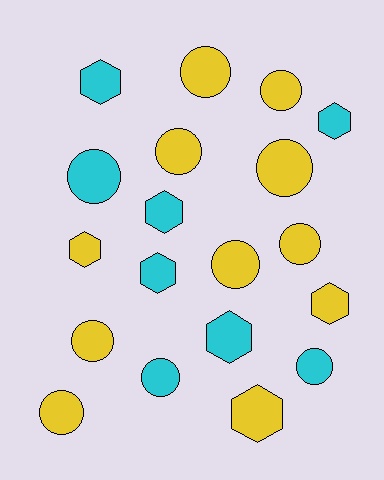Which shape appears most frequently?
Circle, with 11 objects.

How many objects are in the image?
There are 19 objects.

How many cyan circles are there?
There are 3 cyan circles.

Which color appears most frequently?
Yellow, with 11 objects.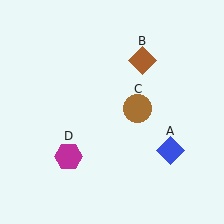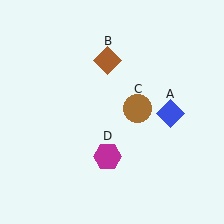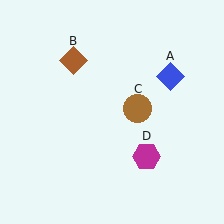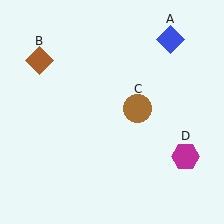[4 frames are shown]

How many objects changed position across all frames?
3 objects changed position: blue diamond (object A), brown diamond (object B), magenta hexagon (object D).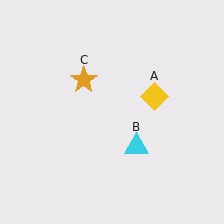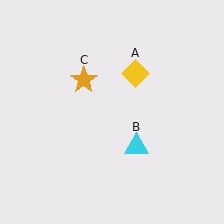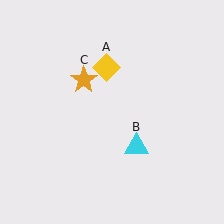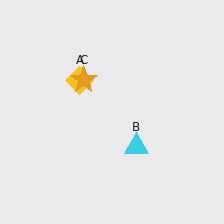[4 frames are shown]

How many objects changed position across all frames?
1 object changed position: yellow diamond (object A).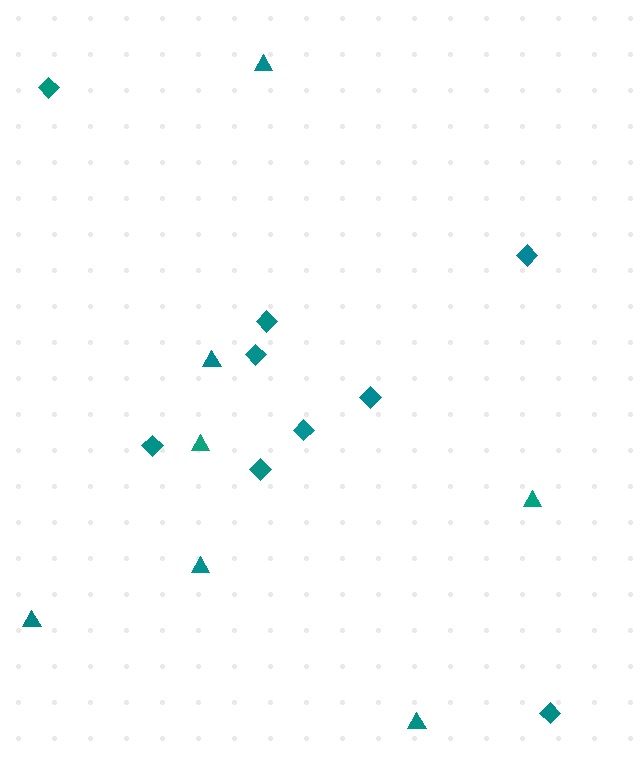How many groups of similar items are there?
There are 2 groups: one group of triangles (7) and one group of diamonds (9).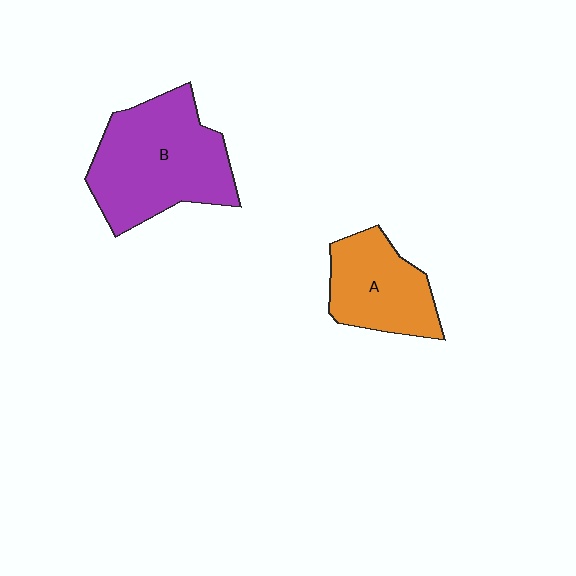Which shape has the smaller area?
Shape A (orange).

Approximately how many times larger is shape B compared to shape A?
Approximately 1.6 times.